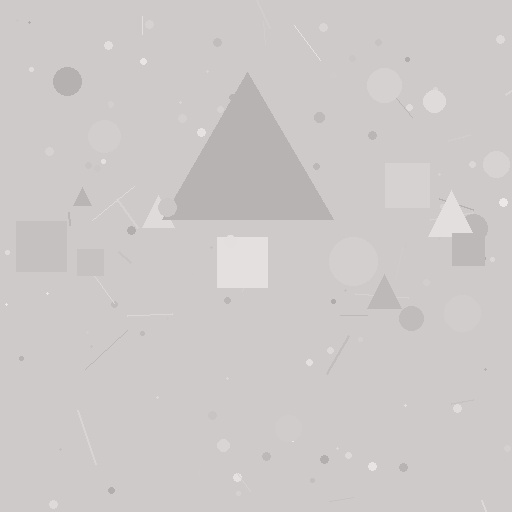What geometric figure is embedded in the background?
A triangle is embedded in the background.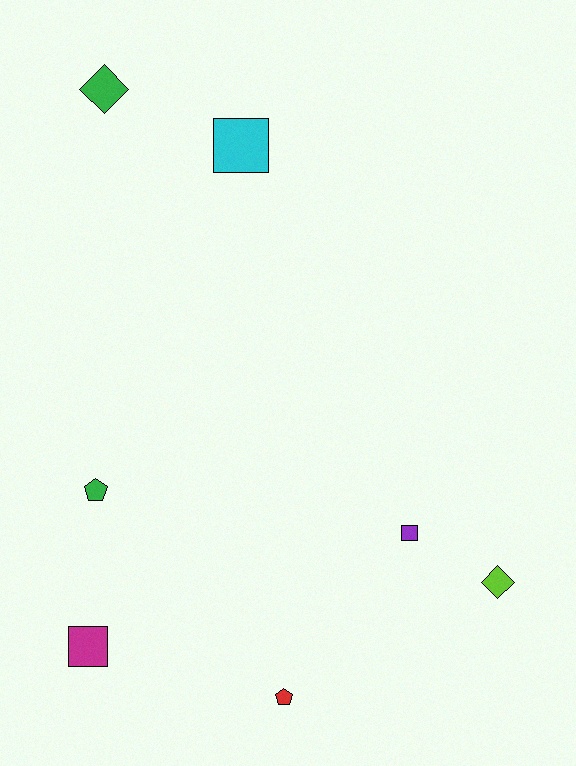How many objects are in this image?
There are 7 objects.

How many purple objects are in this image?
There is 1 purple object.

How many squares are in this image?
There are 3 squares.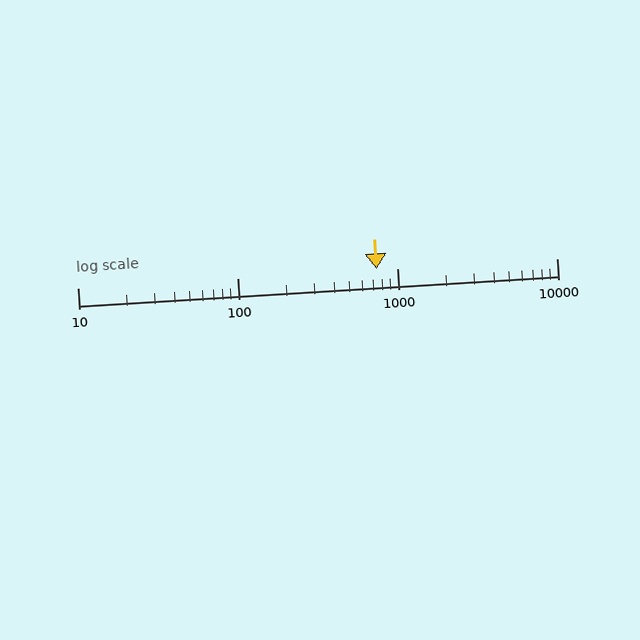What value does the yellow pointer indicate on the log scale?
The pointer indicates approximately 740.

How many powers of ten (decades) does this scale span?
The scale spans 3 decades, from 10 to 10000.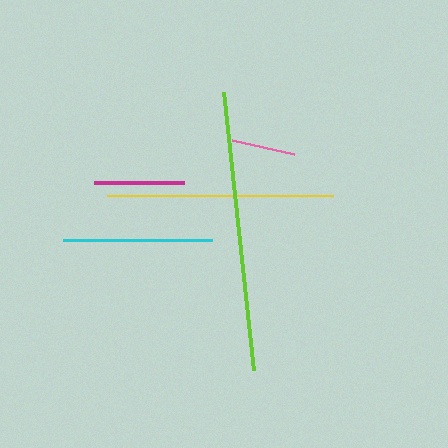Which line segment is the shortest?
The pink line is the shortest at approximately 64 pixels.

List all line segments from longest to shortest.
From longest to shortest: lime, yellow, cyan, magenta, pink.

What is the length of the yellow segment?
The yellow segment is approximately 226 pixels long.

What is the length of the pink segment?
The pink segment is approximately 64 pixels long.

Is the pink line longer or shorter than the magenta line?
The magenta line is longer than the pink line.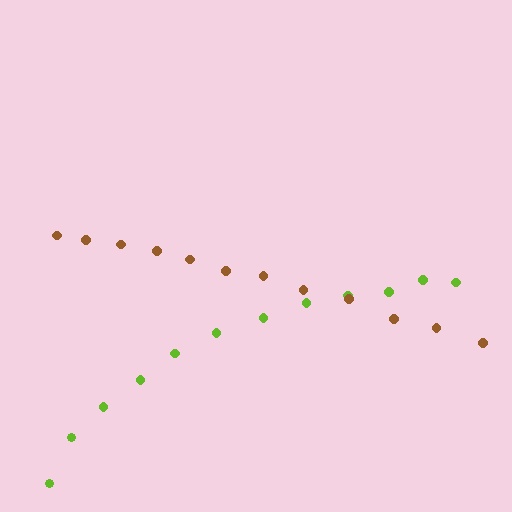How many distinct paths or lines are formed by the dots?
There are 2 distinct paths.